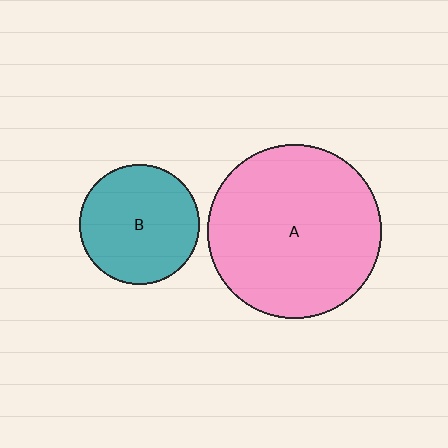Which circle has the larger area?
Circle A (pink).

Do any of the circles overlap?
No, none of the circles overlap.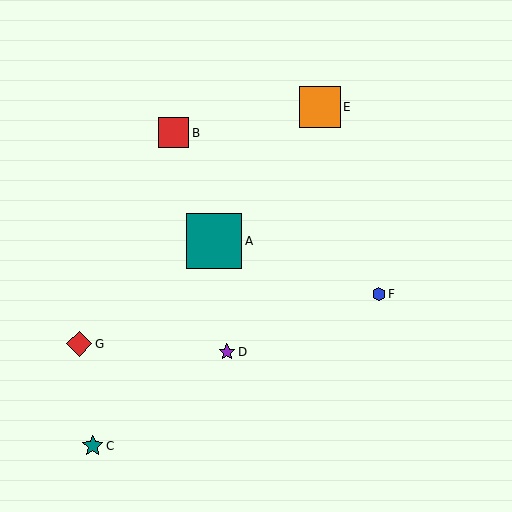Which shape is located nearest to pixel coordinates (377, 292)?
The blue hexagon (labeled F) at (379, 294) is nearest to that location.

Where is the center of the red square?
The center of the red square is at (174, 133).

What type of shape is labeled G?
Shape G is a red diamond.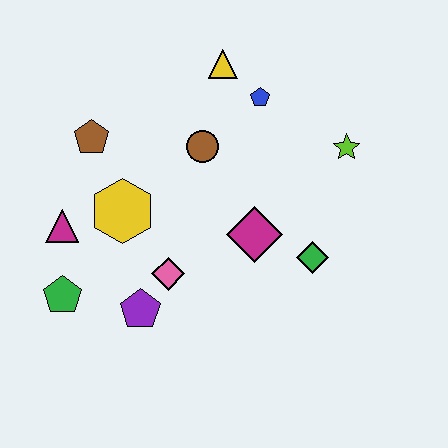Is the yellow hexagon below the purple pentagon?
No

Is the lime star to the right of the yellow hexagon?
Yes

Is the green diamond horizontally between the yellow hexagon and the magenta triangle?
No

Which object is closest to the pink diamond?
The purple pentagon is closest to the pink diamond.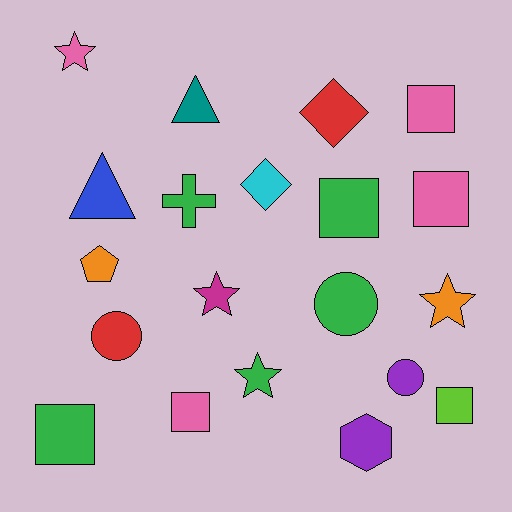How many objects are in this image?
There are 20 objects.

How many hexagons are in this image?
There is 1 hexagon.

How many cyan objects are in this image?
There is 1 cyan object.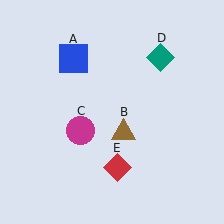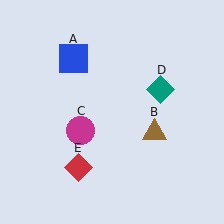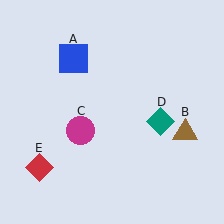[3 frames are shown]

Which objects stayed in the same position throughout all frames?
Blue square (object A) and magenta circle (object C) remained stationary.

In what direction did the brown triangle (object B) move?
The brown triangle (object B) moved right.